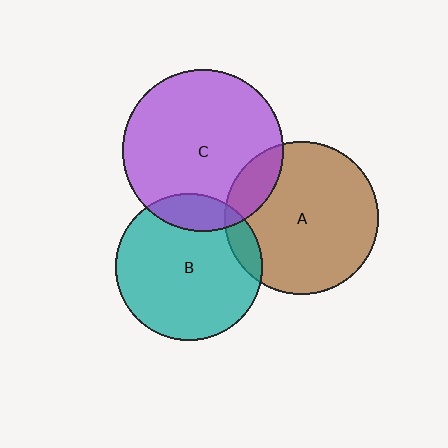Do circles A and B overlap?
Yes.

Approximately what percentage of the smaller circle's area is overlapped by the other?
Approximately 10%.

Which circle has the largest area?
Circle C (purple).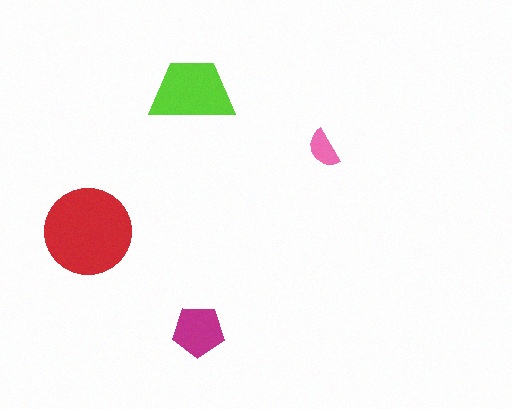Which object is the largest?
The red circle.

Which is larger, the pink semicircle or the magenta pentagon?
The magenta pentagon.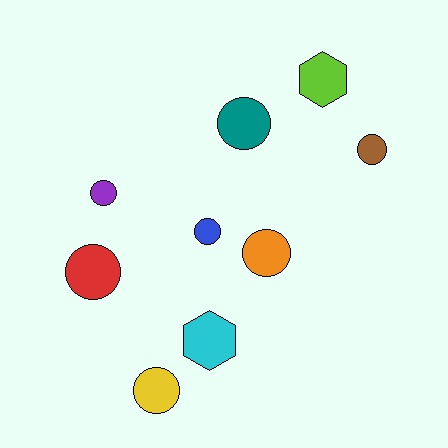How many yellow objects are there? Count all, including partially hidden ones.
There is 1 yellow object.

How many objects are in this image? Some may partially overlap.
There are 9 objects.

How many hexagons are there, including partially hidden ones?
There are 2 hexagons.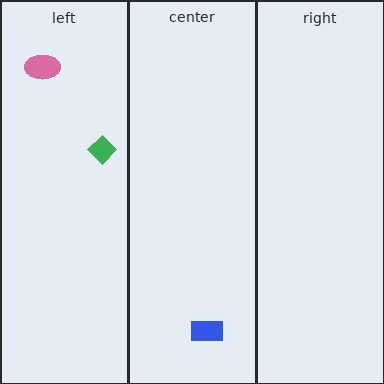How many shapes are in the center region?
1.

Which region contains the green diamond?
The left region.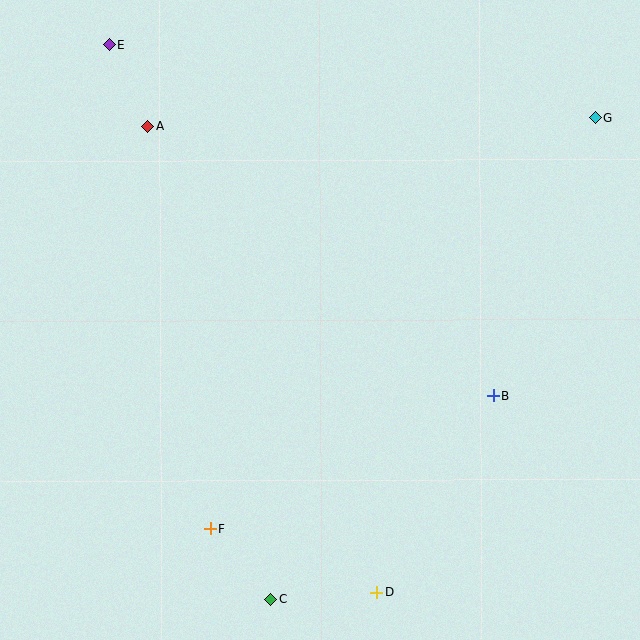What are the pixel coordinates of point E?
Point E is at (109, 44).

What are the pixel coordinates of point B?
Point B is at (494, 396).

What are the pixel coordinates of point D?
Point D is at (377, 592).